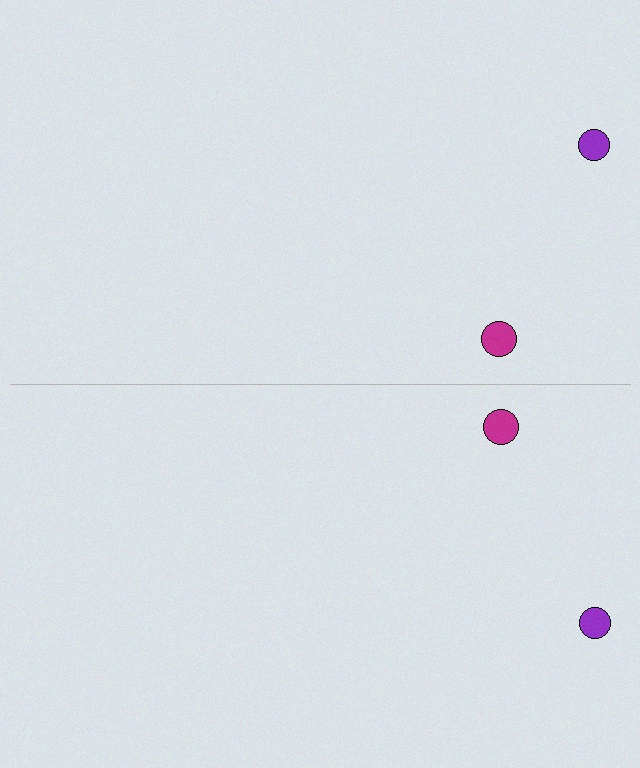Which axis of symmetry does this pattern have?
The pattern has a horizontal axis of symmetry running through the center of the image.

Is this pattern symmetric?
Yes, this pattern has bilateral (reflection) symmetry.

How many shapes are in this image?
There are 4 shapes in this image.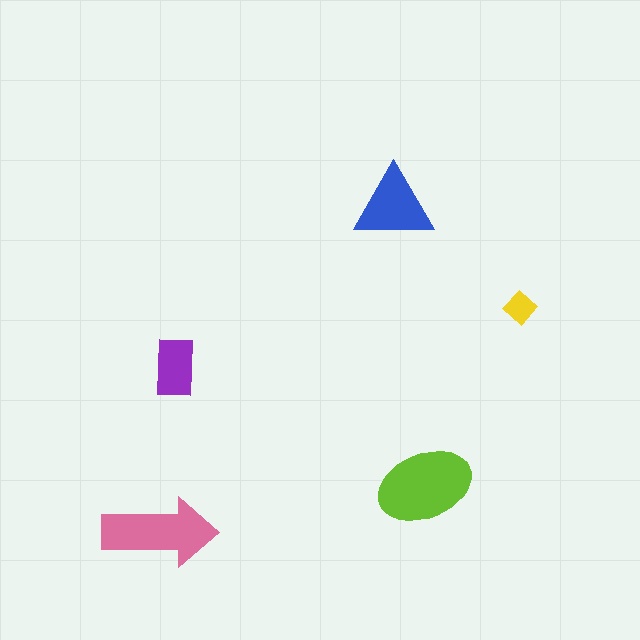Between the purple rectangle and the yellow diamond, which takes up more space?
The purple rectangle.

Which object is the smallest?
The yellow diamond.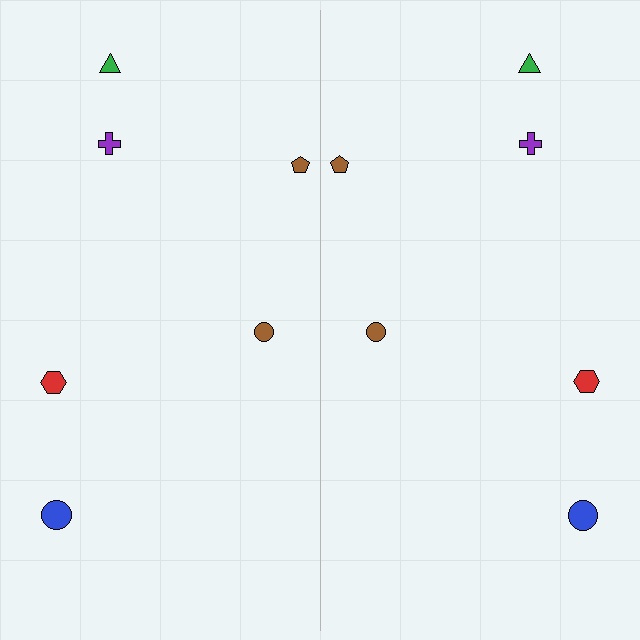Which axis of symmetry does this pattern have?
The pattern has a vertical axis of symmetry running through the center of the image.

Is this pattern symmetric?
Yes, this pattern has bilateral (reflection) symmetry.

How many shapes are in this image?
There are 12 shapes in this image.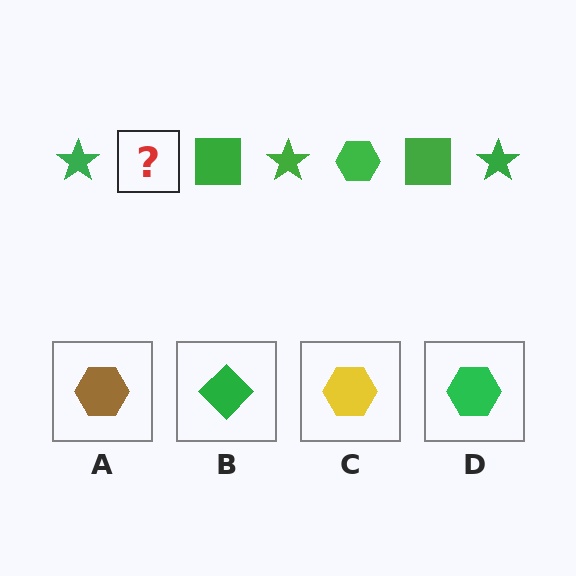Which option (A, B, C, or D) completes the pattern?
D.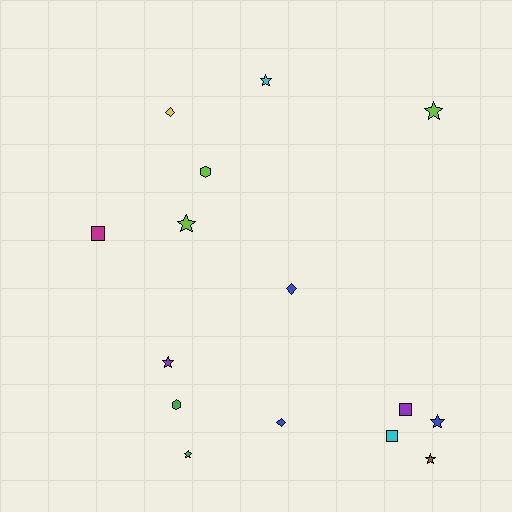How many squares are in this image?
There are 3 squares.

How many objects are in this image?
There are 15 objects.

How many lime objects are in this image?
There are 3 lime objects.